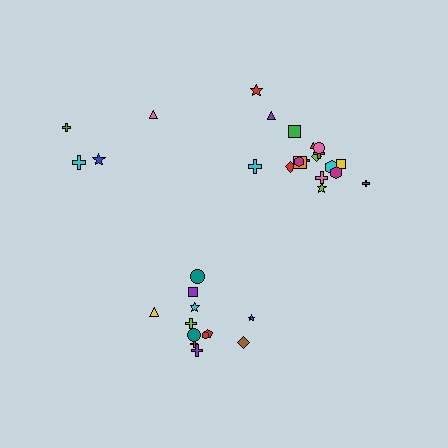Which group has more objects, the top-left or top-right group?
The top-right group.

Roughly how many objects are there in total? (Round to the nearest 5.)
Roughly 35 objects in total.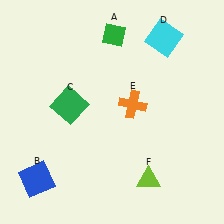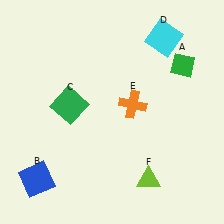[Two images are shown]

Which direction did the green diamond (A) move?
The green diamond (A) moved right.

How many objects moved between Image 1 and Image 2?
1 object moved between the two images.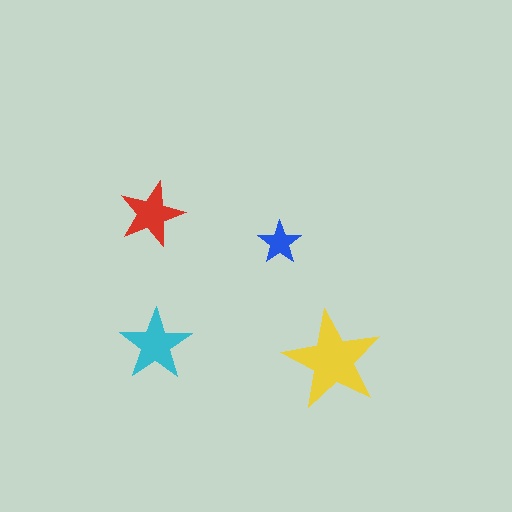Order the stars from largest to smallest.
the yellow one, the cyan one, the red one, the blue one.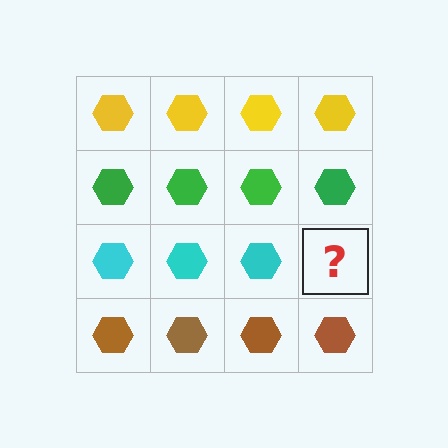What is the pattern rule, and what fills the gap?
The rule is that each row has a consistent color. The gap should be filled with a cyan hexagon.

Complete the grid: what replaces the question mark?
The question mark should be replaced with a cyan hexagon.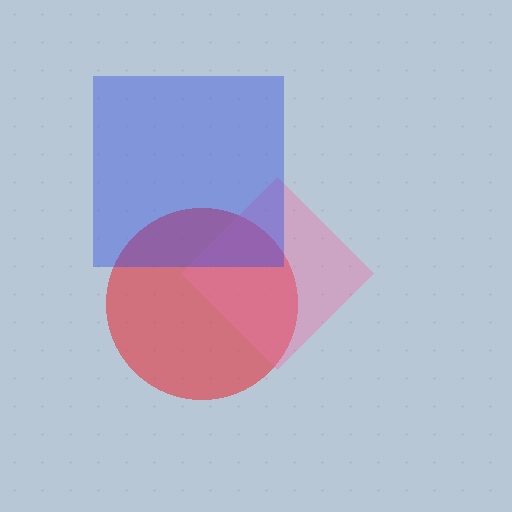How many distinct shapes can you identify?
There are 3 distinct shapes: a red circle, a pink diamond, a blue square.